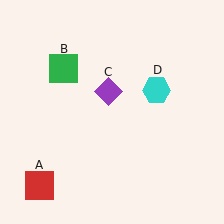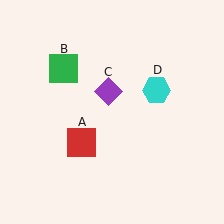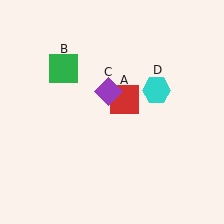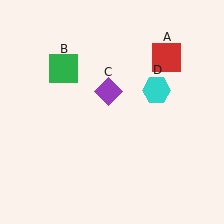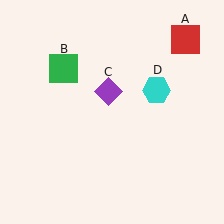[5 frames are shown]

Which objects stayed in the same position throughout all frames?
Green square (object B) and purple diamond (object C) and cyan hexagon (object D) remained stationary.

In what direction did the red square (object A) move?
The red square (object A) moved up and to the right.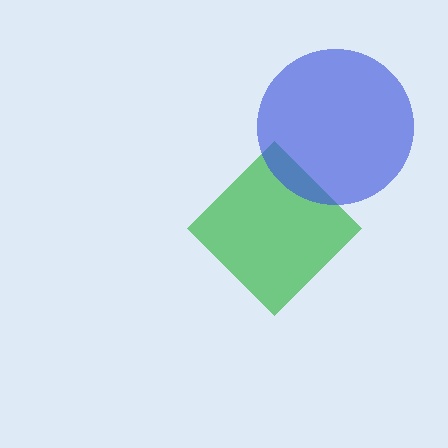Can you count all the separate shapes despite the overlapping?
Yes, there are 2 separate shapes.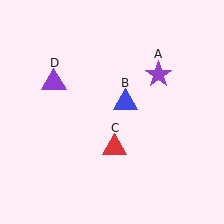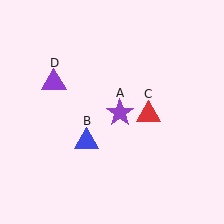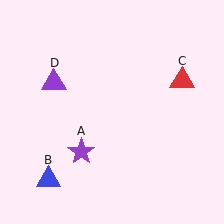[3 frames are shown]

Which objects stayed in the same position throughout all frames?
Purple triangle (object D) remained stationary.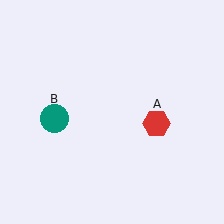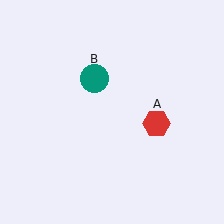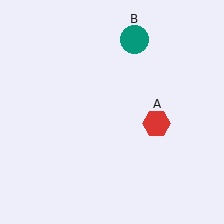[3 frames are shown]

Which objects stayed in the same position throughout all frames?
Red hexagon (object A) remained stationary.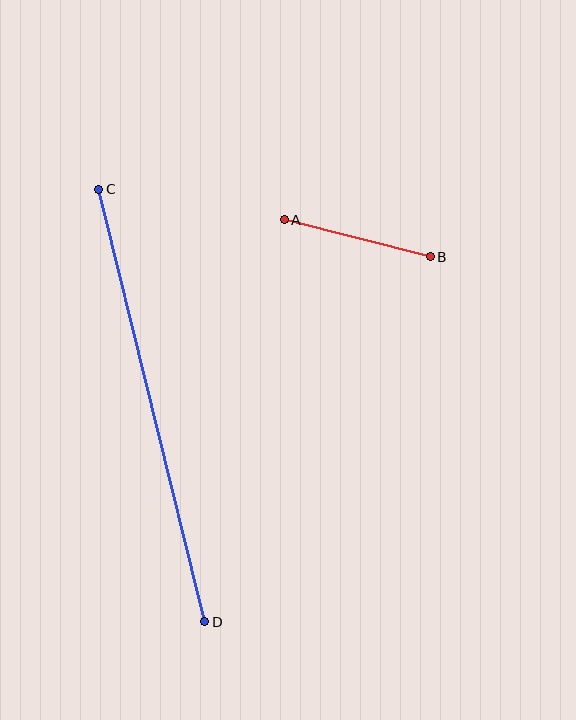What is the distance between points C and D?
The distance is approximately 445 pixels.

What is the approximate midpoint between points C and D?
The midpoint is at approximately (152, 406) pixels.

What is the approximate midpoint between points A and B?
The midpoint is at approximately (357, 238) pixels.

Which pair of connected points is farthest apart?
Points C and D are farthest apart.